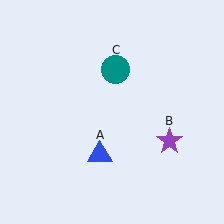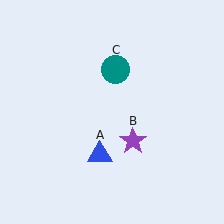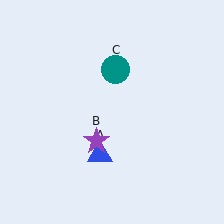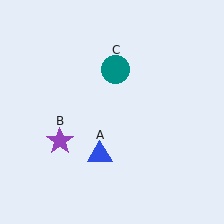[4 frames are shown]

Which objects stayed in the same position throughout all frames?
Blue triangle (object A) and teal circle (object C) remained stationary.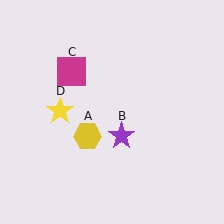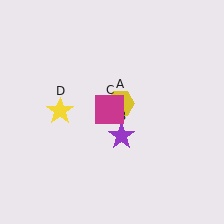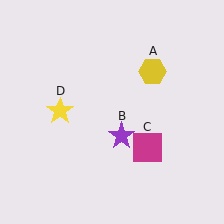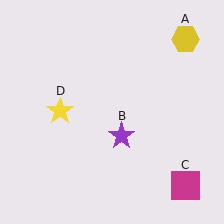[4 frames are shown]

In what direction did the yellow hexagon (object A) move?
The yellow hexagon (object A) moved up and to the right.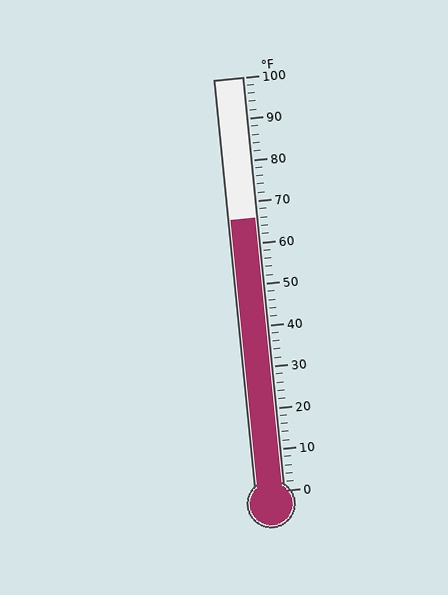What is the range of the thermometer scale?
The thermometer scale ranges from 0°F to 100°F.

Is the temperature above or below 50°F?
The temperature is above 50°F.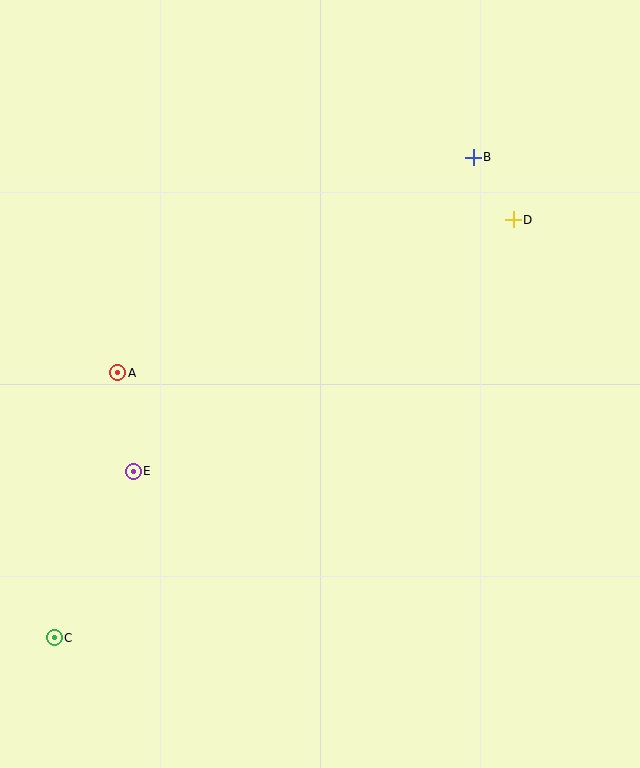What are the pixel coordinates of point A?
Point A is at (118, 373).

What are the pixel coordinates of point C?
Point C is at (54, 638).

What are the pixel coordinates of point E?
Point E is at (133, 471).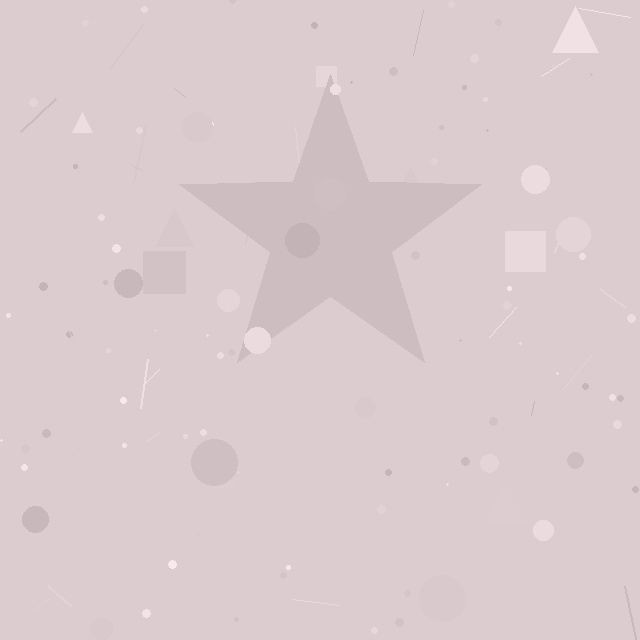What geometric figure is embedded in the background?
A star is embedded in the background.